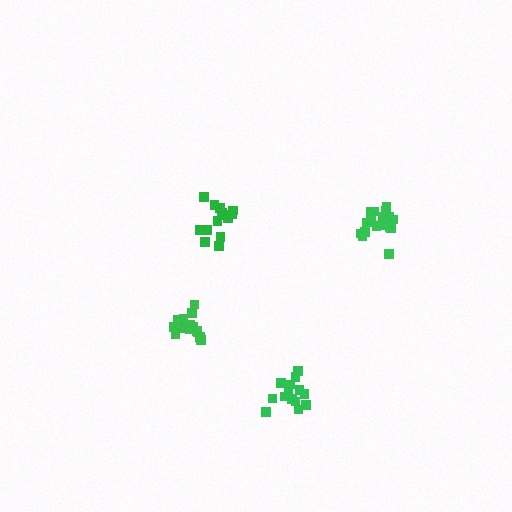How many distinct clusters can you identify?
There are 4 distinct clusters.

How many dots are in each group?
Group 1: 18 dots, Group 2: 15 dots, Group 3: 14 dots, Group 4: 17 dots (64 total).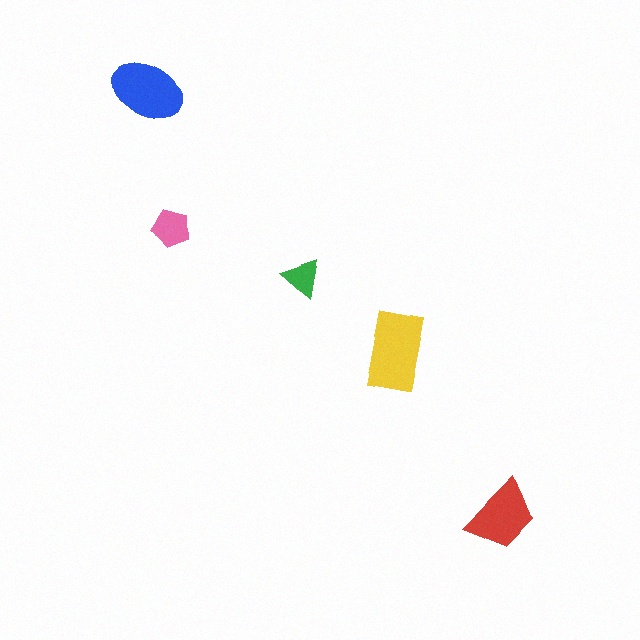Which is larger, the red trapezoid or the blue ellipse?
The blue ellipse.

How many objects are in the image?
There are 5 objects in the image.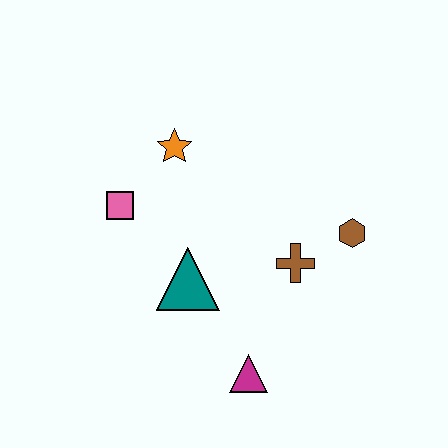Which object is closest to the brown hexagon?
The brown cross is closest to the brown hexagon.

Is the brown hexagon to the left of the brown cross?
No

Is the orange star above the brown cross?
Yes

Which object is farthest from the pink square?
The brown hexagon is farthest from the pink square.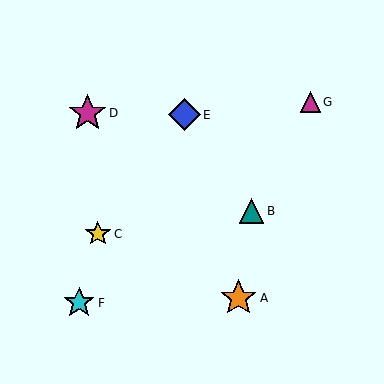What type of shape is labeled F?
Shape F is a cyan star.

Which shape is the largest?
The magenta star (labeled D) is the largest.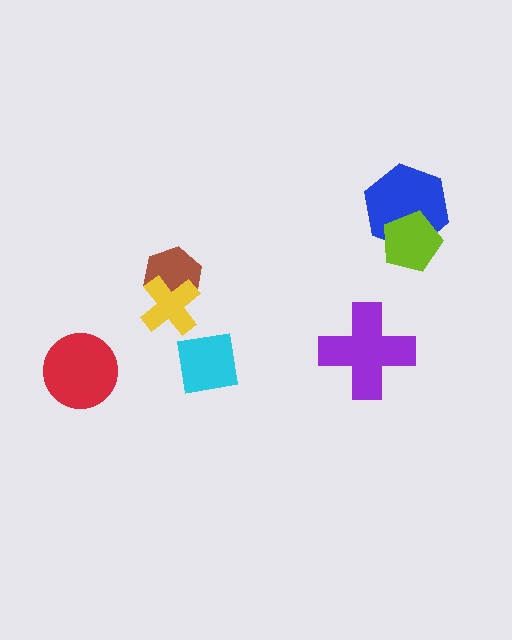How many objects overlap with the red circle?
0 objects overlap with the red circle.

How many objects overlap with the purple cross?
0 objects overlap with the purple cross.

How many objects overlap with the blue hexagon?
1 object overlaps with the blue hexagon.